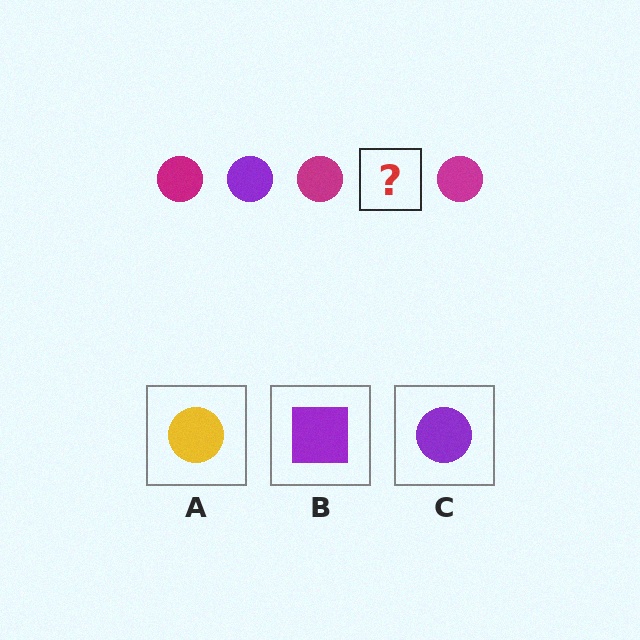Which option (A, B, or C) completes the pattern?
C.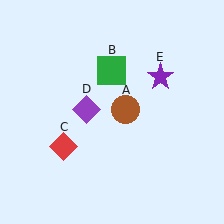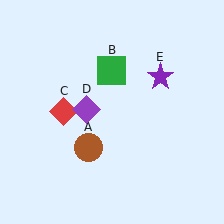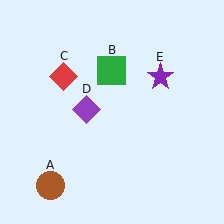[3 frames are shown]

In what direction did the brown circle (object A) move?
The brown circle (object A) moved down and to the left.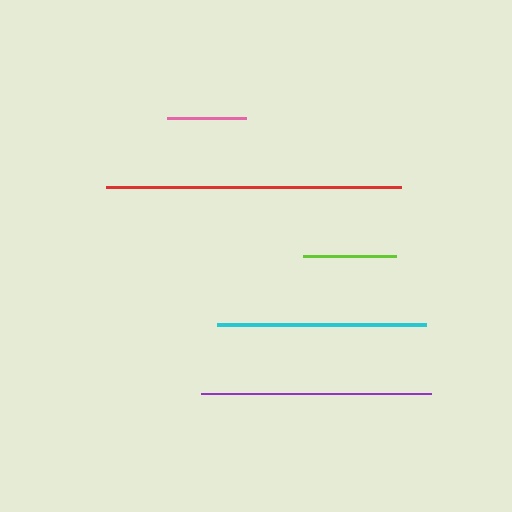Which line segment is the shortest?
The pink line is the shortest at approximately 79 pixels.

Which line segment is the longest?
The red line is the longest at approximately 296 pixels.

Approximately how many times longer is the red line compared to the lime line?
The red line is approximately 3.2 times the length of the lime line.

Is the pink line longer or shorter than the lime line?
The lime line is longer than the pink line.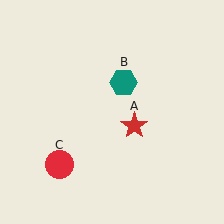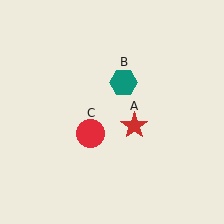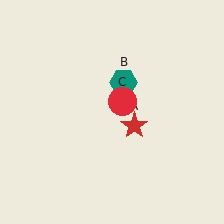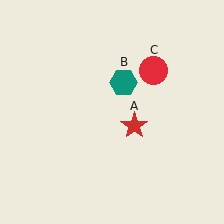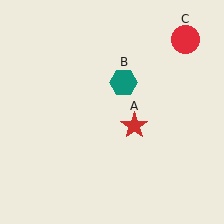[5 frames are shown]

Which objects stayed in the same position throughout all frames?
Red star (object A) and teal hexagon (object B) remained stationary.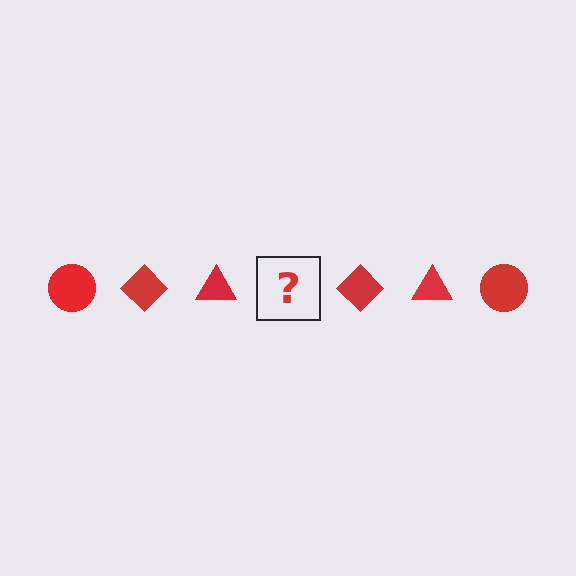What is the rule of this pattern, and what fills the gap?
The rule is that the pattern cycles through circle, diamond, triangle shapes in red. The gap should be filled with a red circle.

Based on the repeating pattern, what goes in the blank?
The blank should be a red circle.